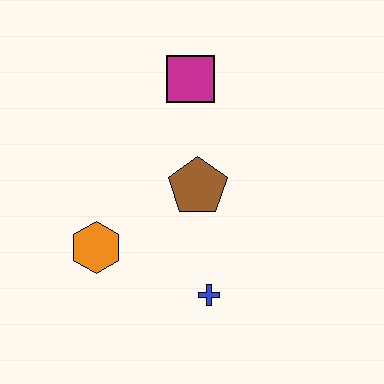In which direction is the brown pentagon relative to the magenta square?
The brown pentagon is below the magenta square.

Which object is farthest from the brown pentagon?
The orange hexagon is farthest from the brown pentagon.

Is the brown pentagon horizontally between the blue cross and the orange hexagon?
Yes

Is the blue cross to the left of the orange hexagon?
No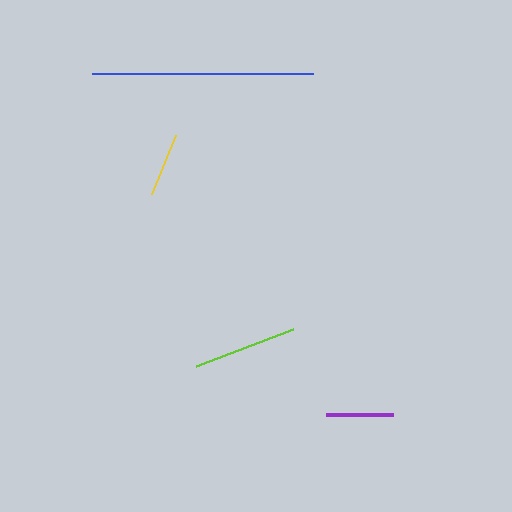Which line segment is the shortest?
The yellow line is the shortest at approximately 64 pixels.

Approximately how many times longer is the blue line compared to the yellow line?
The blue line is approximately 3.5 times the length of the yellow line.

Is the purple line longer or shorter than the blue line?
The blue line is longer than the purple line.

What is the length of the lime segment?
The lime segment is approximately 104 pixels long.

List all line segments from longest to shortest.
From longest to shortest: blue, lime, purple, yellow.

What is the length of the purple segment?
The purple segment is approximately 67 pixels long.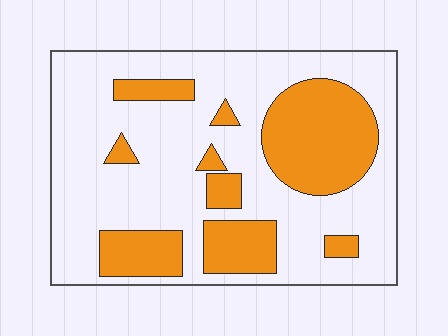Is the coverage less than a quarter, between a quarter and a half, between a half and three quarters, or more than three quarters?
Between a quarter and a half.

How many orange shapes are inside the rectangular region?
9.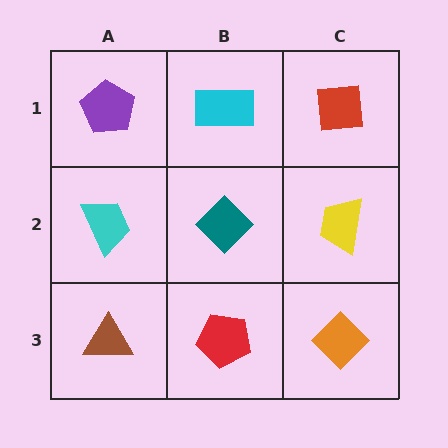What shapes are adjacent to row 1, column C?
A yellow trapezoid (row 2, column C), a cyan rectangle (row 1, column B).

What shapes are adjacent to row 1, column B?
A teal diamond (row 2, column B), a purple pentagon (row 1, column A), a red square (row 1, column C).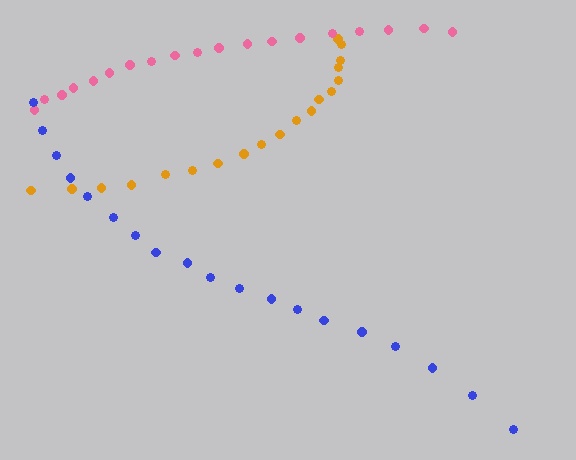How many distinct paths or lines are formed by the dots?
There are 3 distinct paths.